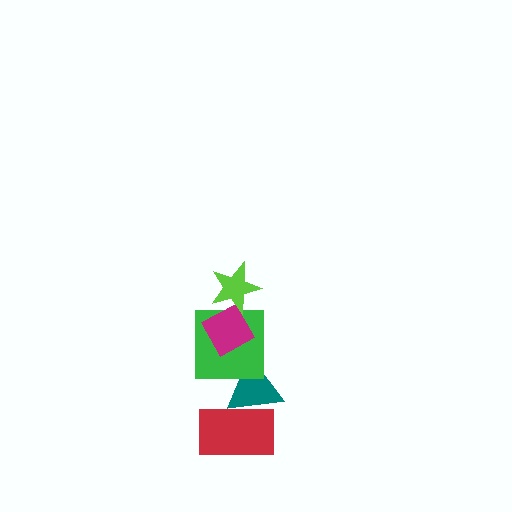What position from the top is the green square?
The green square is 3rd from the top.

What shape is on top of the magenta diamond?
The lime star is on top of the magenta diamond.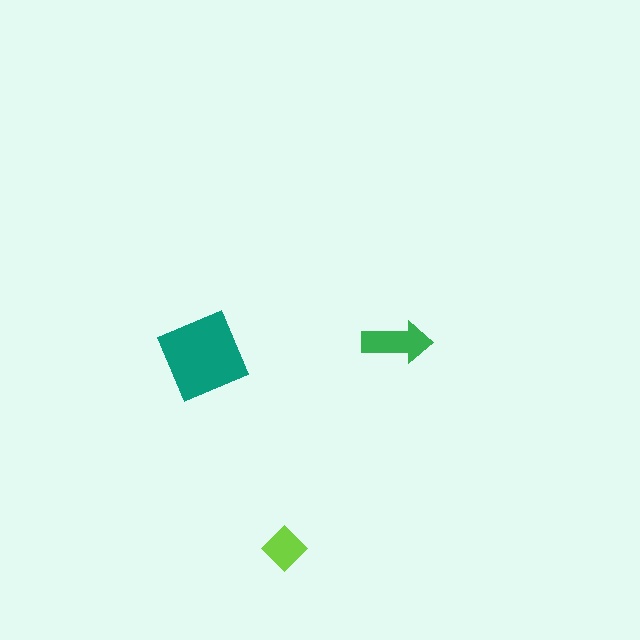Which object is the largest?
The teal square.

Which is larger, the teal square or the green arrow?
The teal square.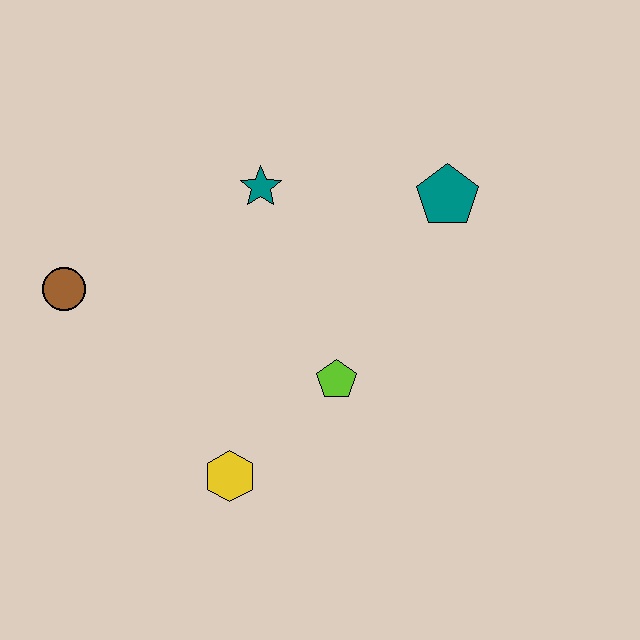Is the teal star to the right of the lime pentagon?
No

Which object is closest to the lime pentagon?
The yellow hexagon is closest to the lime pentagon.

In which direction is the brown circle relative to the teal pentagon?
The brown circle is to the left of the teal pentagon.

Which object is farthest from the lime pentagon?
The brown circle is farthest from the lime pentagon.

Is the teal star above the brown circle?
Yes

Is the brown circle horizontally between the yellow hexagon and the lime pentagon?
No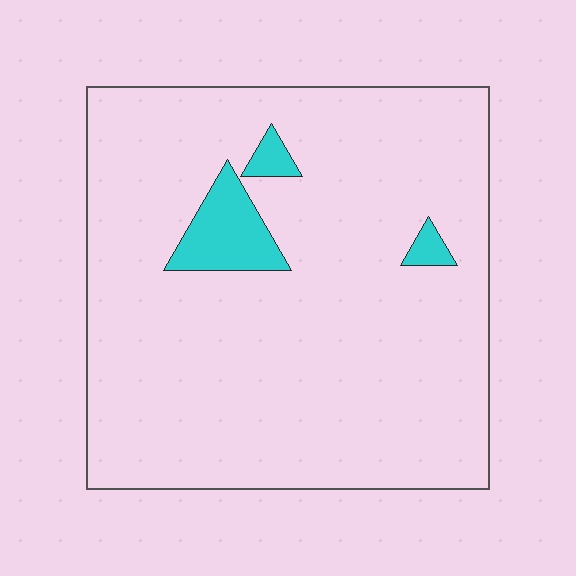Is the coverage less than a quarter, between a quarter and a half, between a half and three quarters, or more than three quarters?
Less than a quarter.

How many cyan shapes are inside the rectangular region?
3.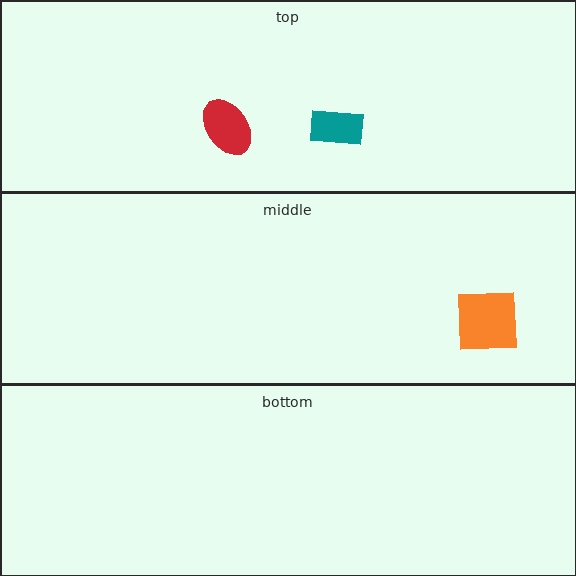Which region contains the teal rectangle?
The top region.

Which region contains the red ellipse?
The top region.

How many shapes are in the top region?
2.